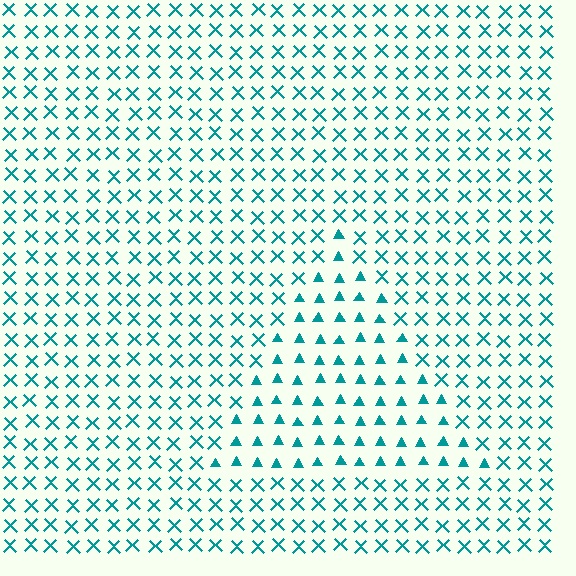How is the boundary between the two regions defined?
The boundary is defined by a change in element shape: triangles inside vs. X marks outside. All elements share the same color and spacing.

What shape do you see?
I see a triangle.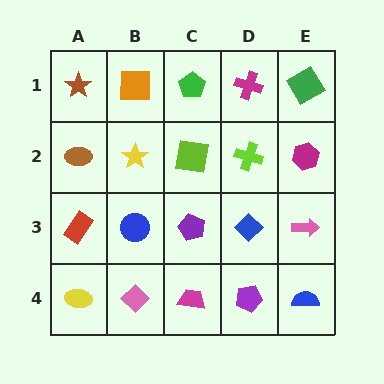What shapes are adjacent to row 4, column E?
A pink arrow (row 3, column E), a purple pentagon (row 4, column D).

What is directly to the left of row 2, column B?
A brown ellipse.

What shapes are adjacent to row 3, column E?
A magenta hexagon (row 2, column E), a blue semicircle (row 4, column E), a blue diamond (row 3, column D).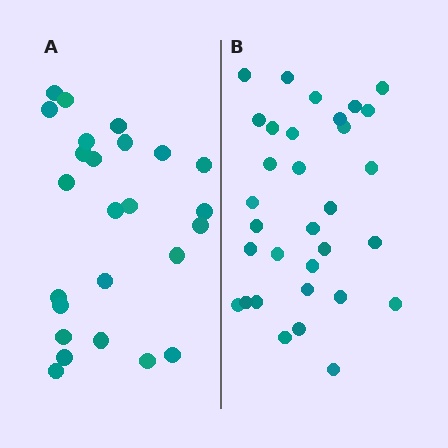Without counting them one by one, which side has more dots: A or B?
Region B (the right region) has more dots.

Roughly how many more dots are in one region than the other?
Region B has roughly 8 or so more dots than region A.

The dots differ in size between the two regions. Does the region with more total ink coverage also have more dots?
No. Region A has more total ink coverage because its dots are larger, but region B actually contains more individual dots. Total area can be misleading — the number of items is what matters here.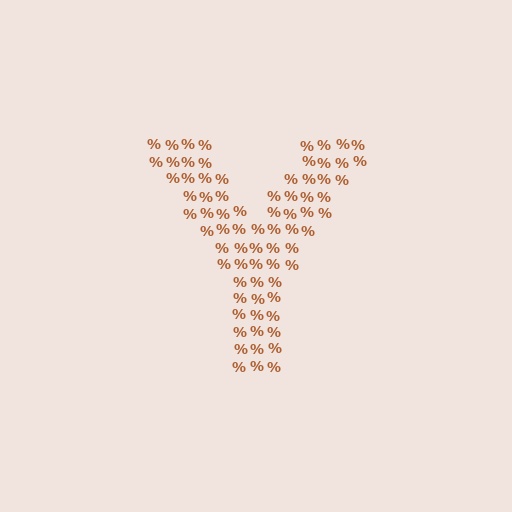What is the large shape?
The large shape is the letter Y.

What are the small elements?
The small elements are percent signs.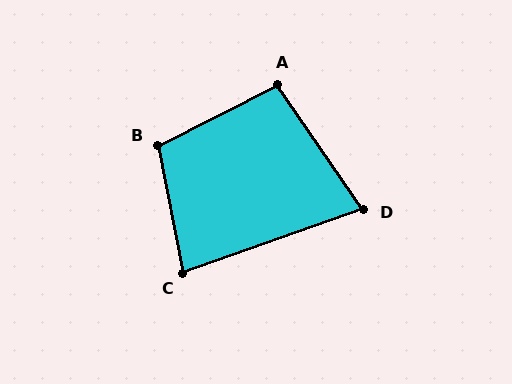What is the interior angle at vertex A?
Approximately 98 degrees (obtuse).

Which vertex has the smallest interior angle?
D, at approximately 75 degrees.